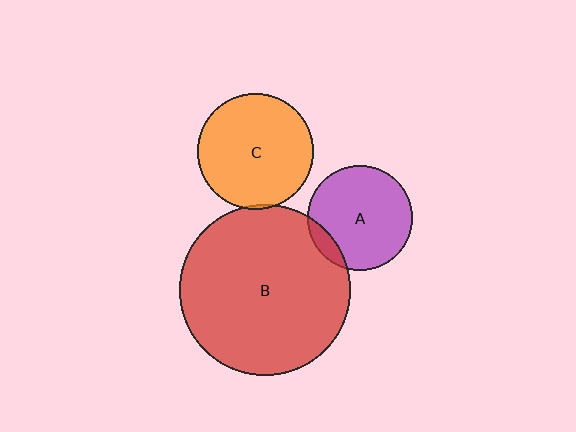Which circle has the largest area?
Circle B (red).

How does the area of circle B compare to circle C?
Approximately 2.2 times.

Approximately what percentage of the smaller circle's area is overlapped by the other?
Approximately 10%.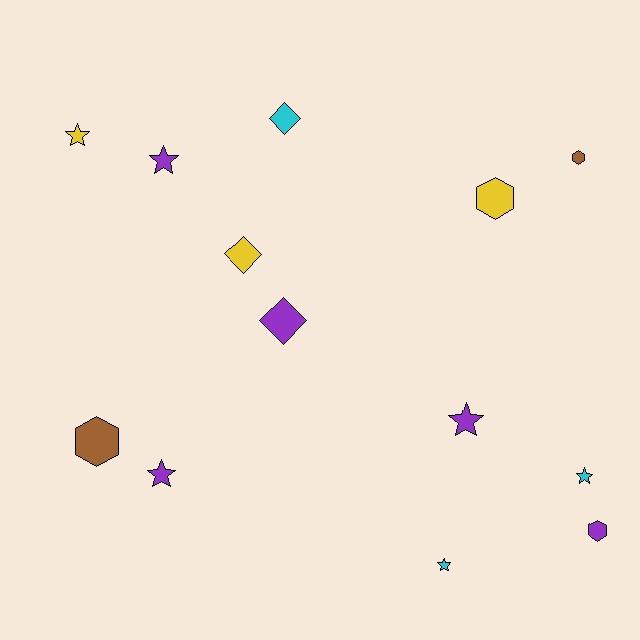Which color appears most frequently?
Purple, with 5 objects.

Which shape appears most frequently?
Star, with 6 objects.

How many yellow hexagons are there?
There is 1 yellow hexagon.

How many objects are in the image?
There are 13 objects.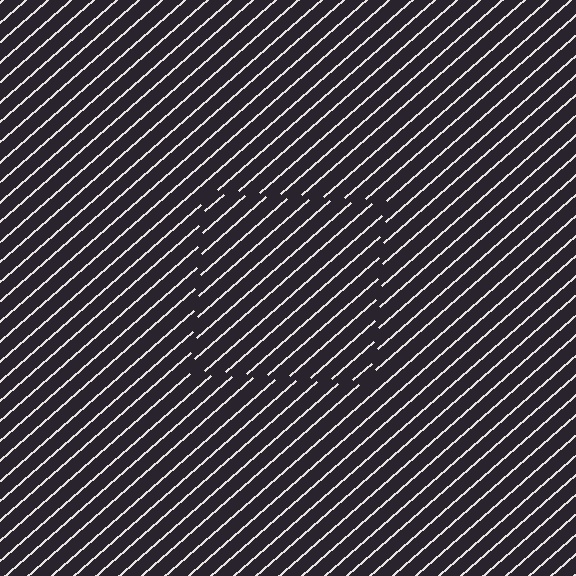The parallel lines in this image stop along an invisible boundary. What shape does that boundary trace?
An illusory square. The interior of the shape contains the same grating, shifted by half a period — the contour is defined by the phase discontinuity where line-ends from the inner and outer gratings abut.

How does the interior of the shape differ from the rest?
The interior of the shape contains the same grating, shifted by half a period — the contour is defined by the phase discontinuity where line-ends from the inner and outer gratings abut.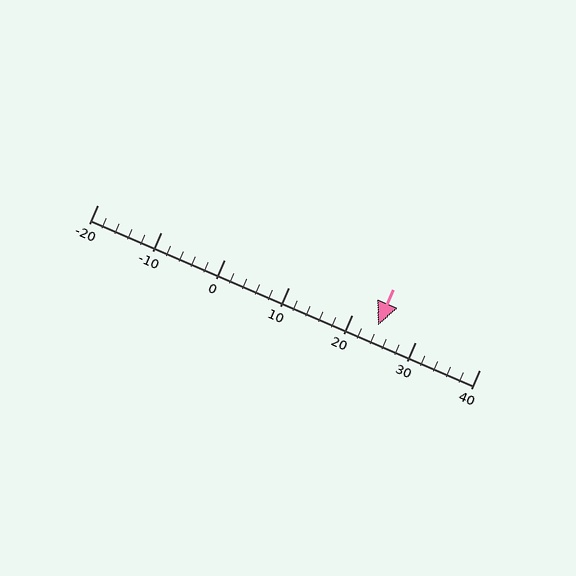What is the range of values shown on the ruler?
The ruler shows values from -20 to 40.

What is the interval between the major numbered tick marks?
The major tick marks are spaced 10 units apart.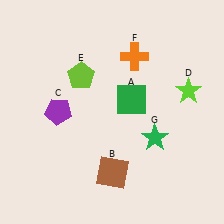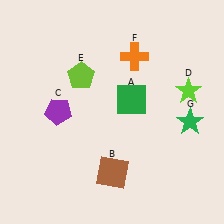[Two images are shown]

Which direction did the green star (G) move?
The green star (G) moved right.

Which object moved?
The green star (G) moved right.